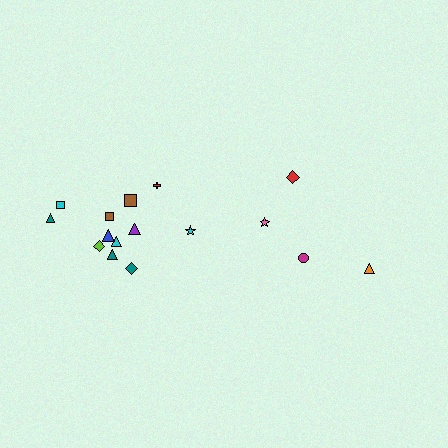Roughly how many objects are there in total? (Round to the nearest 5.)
Roughly 15 objects in total.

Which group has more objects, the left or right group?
The left group.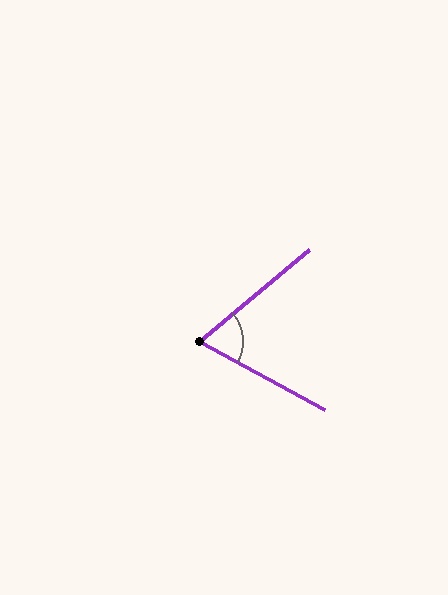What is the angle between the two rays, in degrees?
Approximately 68 degrees.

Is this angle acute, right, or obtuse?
It is acute.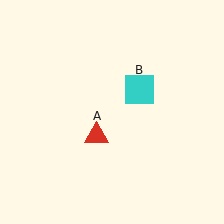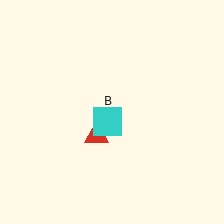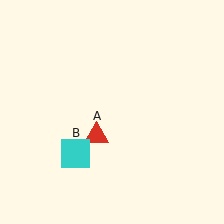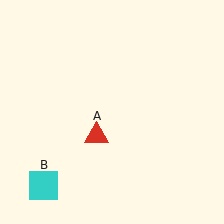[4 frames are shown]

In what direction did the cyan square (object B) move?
The cyan square (object B) moved down and to the left.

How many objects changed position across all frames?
1 object changed position: cyan square (object B).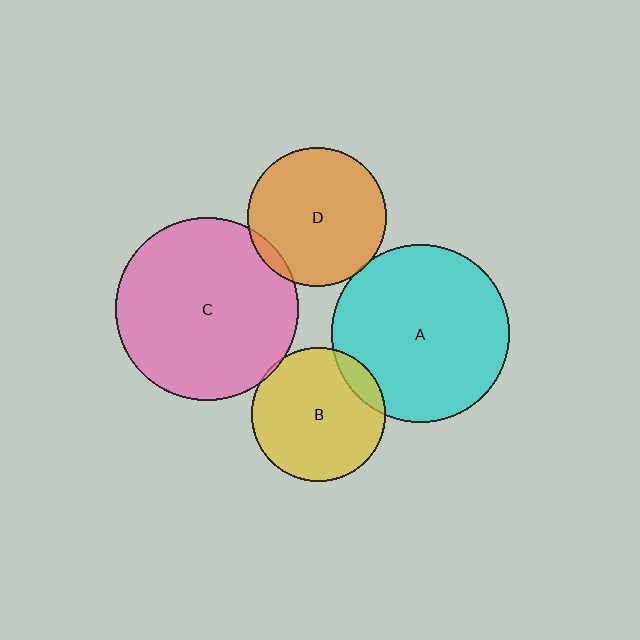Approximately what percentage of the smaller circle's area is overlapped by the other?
Approximately 5%.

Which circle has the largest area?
Circle C (pink).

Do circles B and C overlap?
Yes.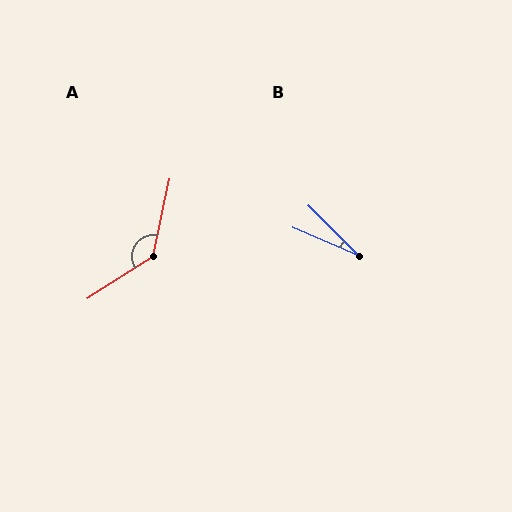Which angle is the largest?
A, at approximately 134 degrees.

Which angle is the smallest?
B, at approximately 22 degrees.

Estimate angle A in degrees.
Approximately 134 degrees.